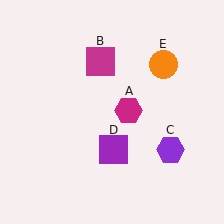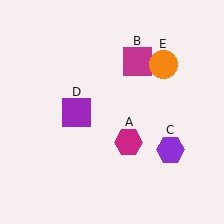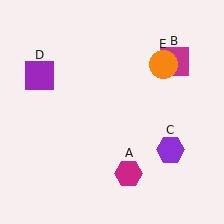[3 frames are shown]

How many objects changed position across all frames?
3 objects changed position: magenta hexagon (object A), magenta square (object B), purple square (object D).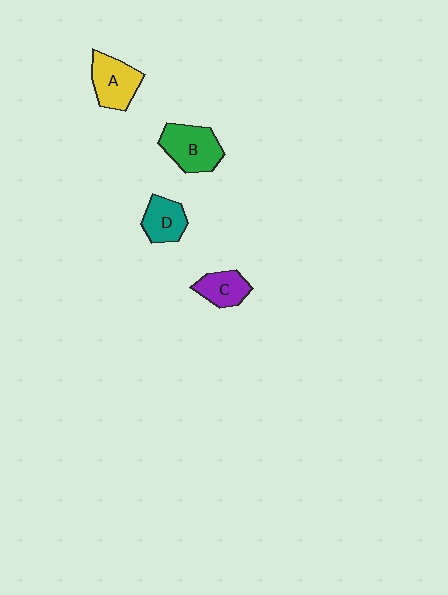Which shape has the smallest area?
Shape C (purple).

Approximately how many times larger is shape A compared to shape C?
Approximately 1.4 times.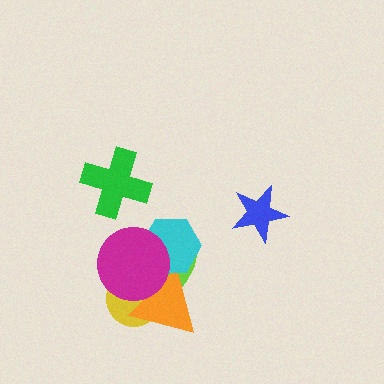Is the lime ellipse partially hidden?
Yes, it is partially covered by another shape.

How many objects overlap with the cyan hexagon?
3 objects overlap with the cyan hexagon.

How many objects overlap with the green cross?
0 objects overlap with the green cross.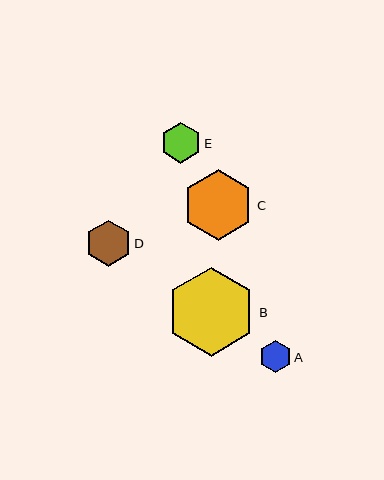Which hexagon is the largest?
Hexagon B is the largest with a size of approximately 89 pixels.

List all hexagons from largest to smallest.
From largest to smallest: B, C, D, E, A.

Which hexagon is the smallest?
Hexagon A is the smallest with a size of approximately 32 pixels.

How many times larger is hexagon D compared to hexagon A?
Hexagon D is approximately 1.4 times the size of hexagon A.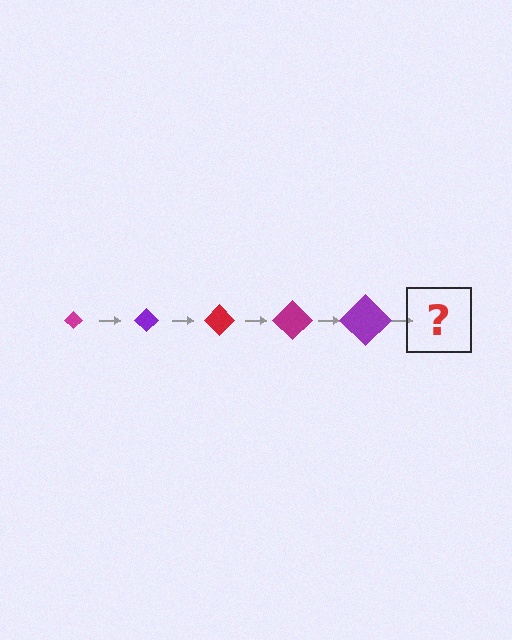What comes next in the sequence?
The next element should be a red diamond, larger than the previous one.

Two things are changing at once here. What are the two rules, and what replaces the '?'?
The two rules are that the diamond grows larger each step and the color cycles through magenta, purple, and red. The '?' should be a red diamond, larger than the previous one.